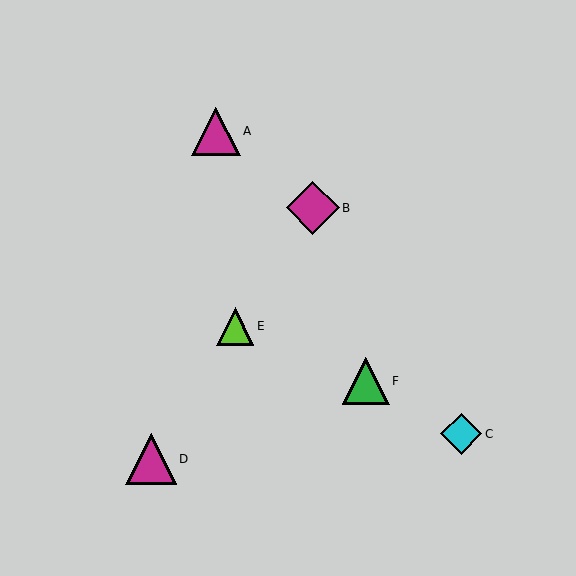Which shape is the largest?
The magenta diamond (labeled B) is the largest.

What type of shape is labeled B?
Shape B is a magenta diamond.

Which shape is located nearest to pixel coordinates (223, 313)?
The lime triangle (labeled E) at (235, 326) is nearest to that location.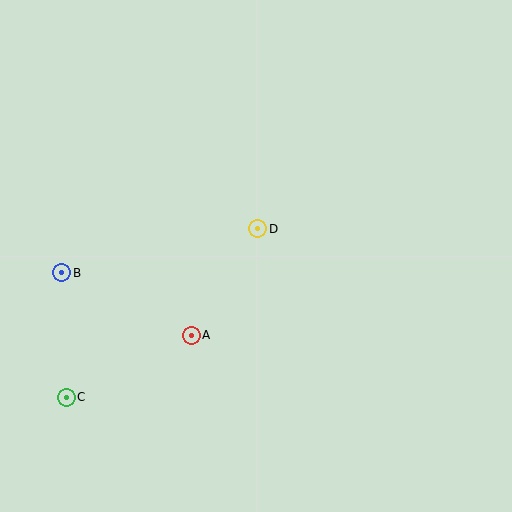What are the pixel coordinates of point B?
Point B is at (62, 273).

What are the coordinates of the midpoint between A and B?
The midpoint between A and B is at (127, 304).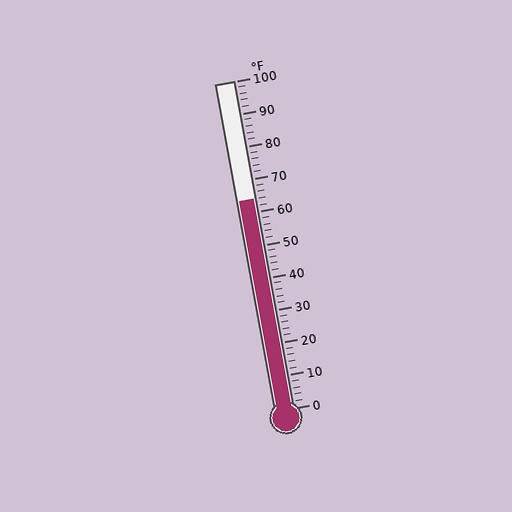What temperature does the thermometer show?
The thermometer shows approximately 64°F.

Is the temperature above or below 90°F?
The temperature is below 90°F.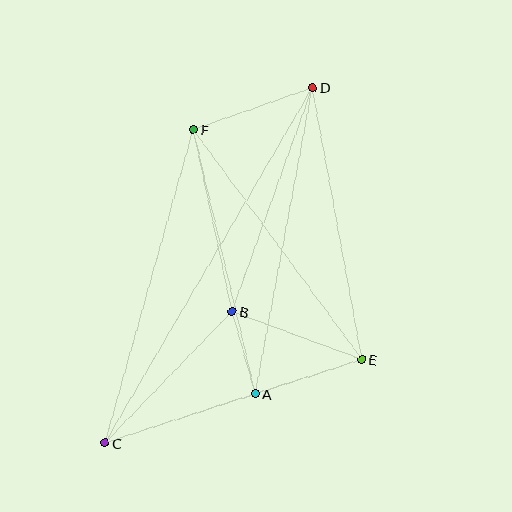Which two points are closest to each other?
Points A and B are closest to each other.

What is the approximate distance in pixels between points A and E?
The distance between A and E is approximately 112 pixels.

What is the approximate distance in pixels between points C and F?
The distance between C and F is approximately 325 pixels.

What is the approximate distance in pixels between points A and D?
The distance between A and D is approximately 311 pixels.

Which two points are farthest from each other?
Points C and D are farthest from each other.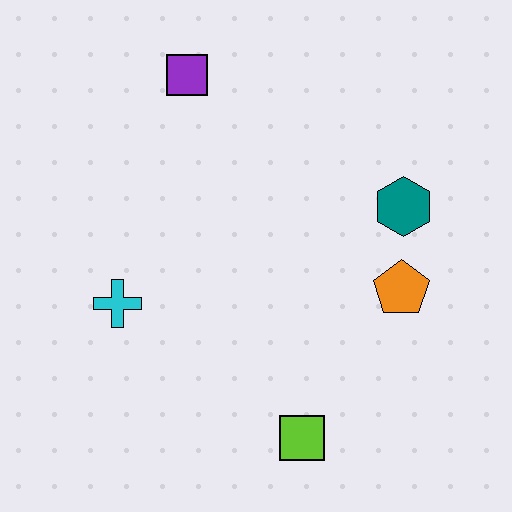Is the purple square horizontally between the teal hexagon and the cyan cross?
Yes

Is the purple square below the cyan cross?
No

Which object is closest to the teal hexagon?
The orange pentagon is closest to the teal hexagon.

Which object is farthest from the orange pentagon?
The purple square is farthest from the orange pentagon.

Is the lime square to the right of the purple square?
Yes